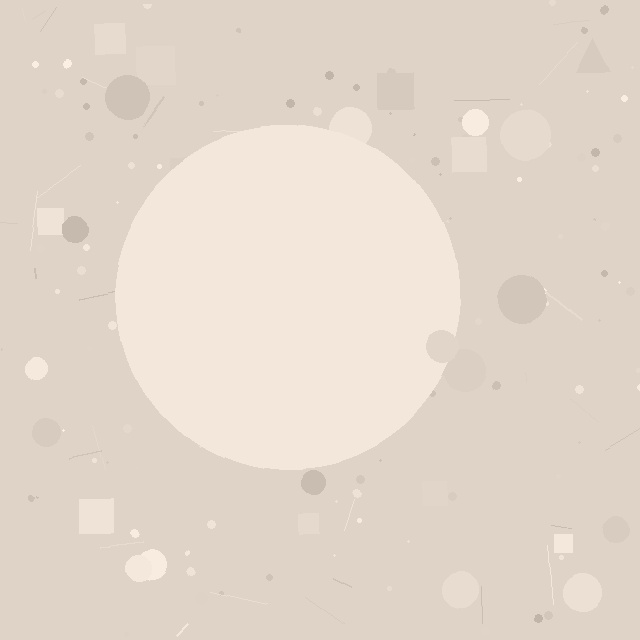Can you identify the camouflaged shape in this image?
The camouflaged shape is a circle.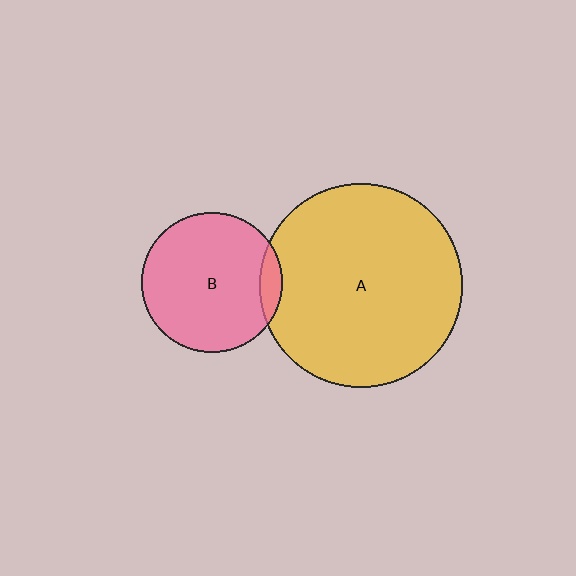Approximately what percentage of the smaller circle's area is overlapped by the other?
Approximately 10%.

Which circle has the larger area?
Circle A (yellow).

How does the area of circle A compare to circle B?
Approximately 2.1 times.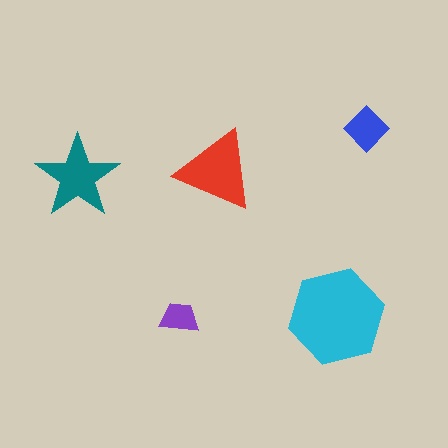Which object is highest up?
The blue diamond is topmost.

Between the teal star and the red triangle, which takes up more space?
The red triangle.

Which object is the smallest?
The purple trapezoid.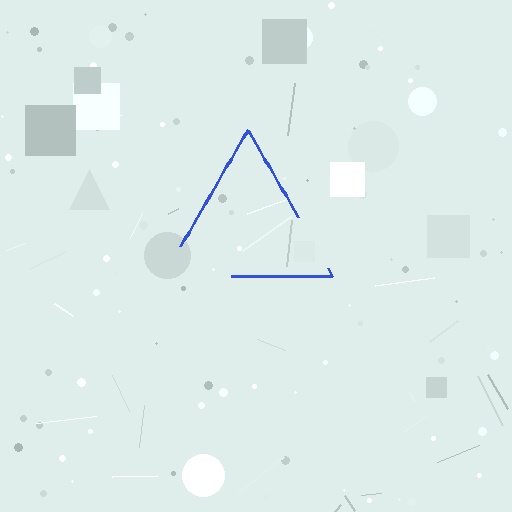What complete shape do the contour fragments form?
The contour fragments form a triangle.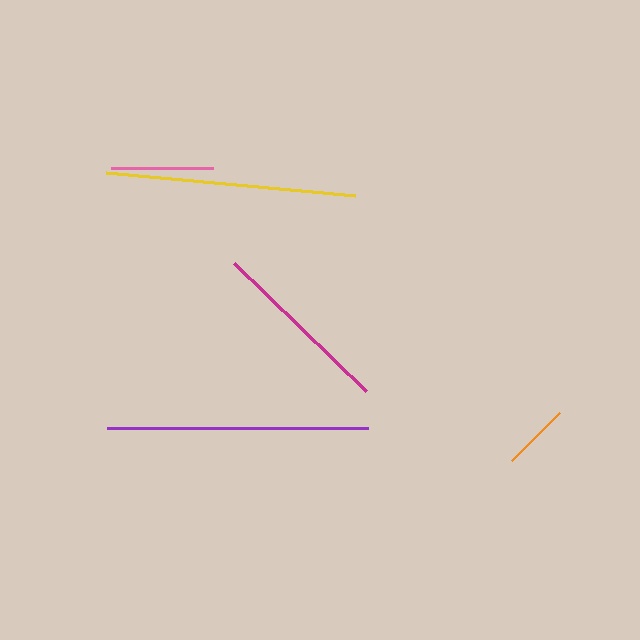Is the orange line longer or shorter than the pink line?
The pink line is longer than the orange line.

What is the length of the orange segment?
The orange segment is approximately 68 pixels long.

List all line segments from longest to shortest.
From longest to shortest: purple, yellow, magenta, pink, orange.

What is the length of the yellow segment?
The yellow segment is approximately 249 pixels long.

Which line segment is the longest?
The purple line is the longest at approximately 261 pixels.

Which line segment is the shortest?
The orange line is the shortest at approximately 68 pixels.